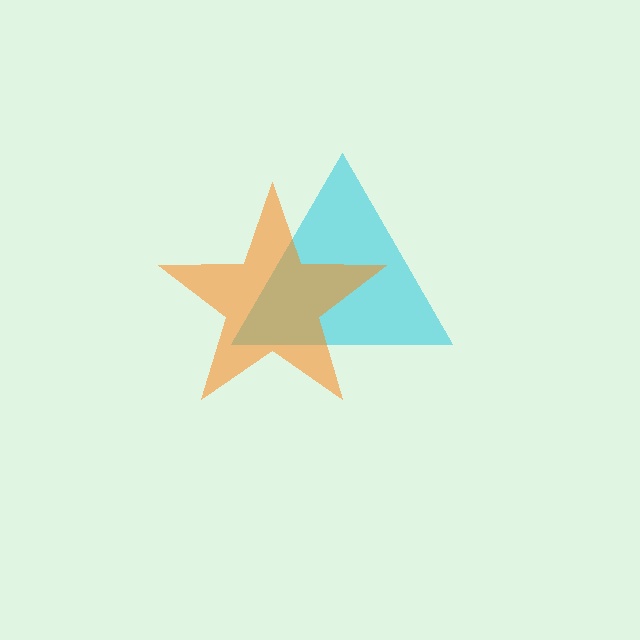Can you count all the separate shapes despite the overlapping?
Yes, there are 2 separate shapes.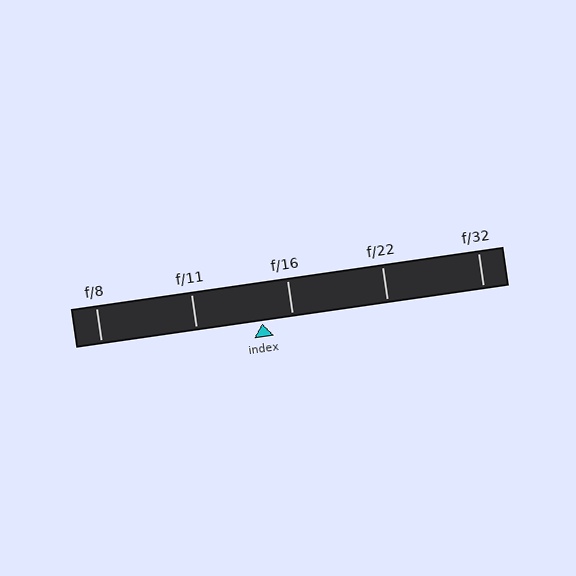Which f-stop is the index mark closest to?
The index mark is closest to f/16.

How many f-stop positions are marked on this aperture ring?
There are 5 f-stop positions marked.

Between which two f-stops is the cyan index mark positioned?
The index mark is between f/11 and f/16.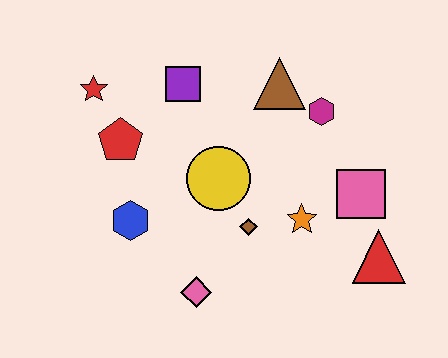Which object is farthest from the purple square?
The red triangle is farthest from the purple square.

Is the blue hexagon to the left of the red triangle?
Yes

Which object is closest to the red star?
The red pentagon is closest to the red star.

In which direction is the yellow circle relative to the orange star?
The yellow circle is to the left of the orange star.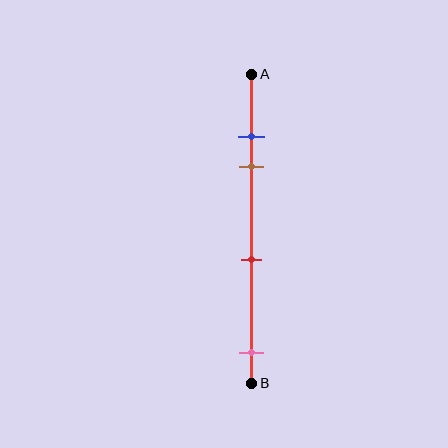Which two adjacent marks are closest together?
The blue and brown marks are the closest adjacent pair.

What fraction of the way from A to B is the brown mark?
The brown mark is approximately 30% (0.3) of the way from A to B.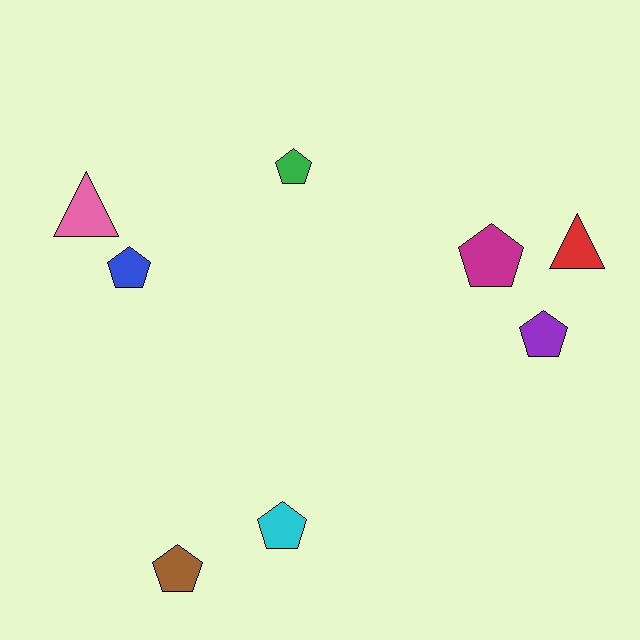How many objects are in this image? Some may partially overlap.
There are 8 objects.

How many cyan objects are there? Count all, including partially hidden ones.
There is 1 cyan object.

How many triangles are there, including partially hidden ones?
There are 2 triangles.